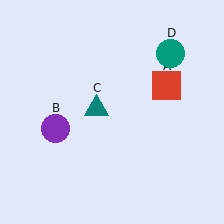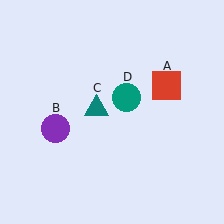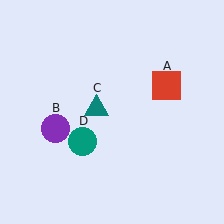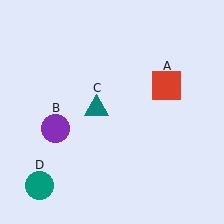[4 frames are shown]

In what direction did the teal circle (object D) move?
The teal circle (object D) moved down and to the left.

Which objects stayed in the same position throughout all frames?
Red square (object A) and purple circle (object B) and teal triangle (object C) remained stationary.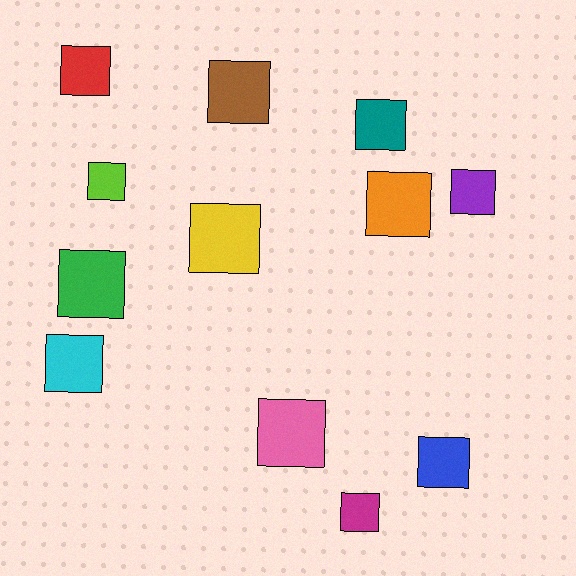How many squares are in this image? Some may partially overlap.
There are 12 squares.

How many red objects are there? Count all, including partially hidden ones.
There is 1 red object.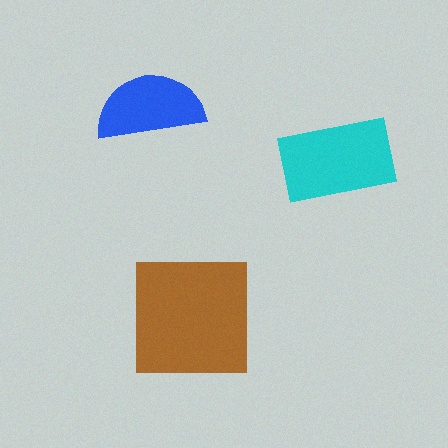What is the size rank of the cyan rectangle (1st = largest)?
2nd.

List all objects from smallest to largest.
The blue semicircle, the cyan rectangle, the brown square.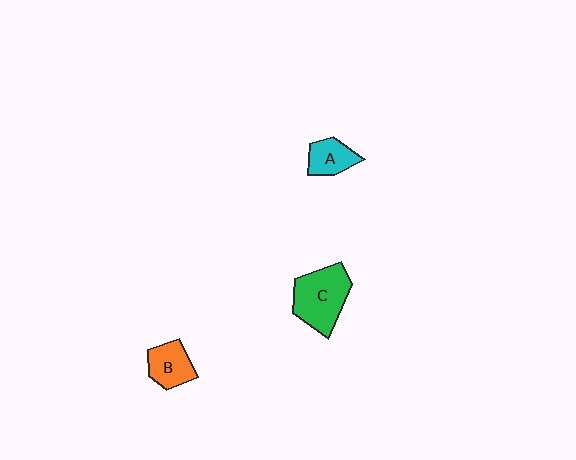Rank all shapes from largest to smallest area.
From largest to smallest: C (green), B (orange), A (cyan).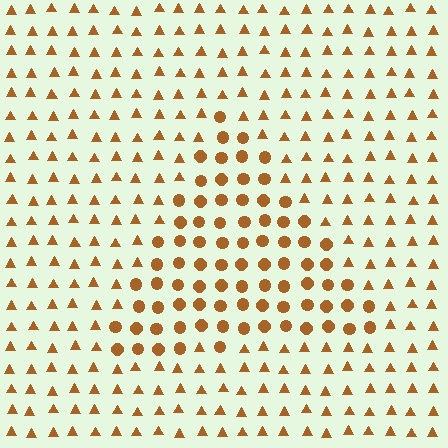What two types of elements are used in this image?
The image uses circles inside the triangle region and triangles outside it.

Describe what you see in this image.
The image is filled with small brown elements arranged in a uniform grid. A triangle-shaped region contains circles, while the surrounding area contains triangles. The boundary is defined purely by the change in element shape.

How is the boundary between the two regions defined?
The boundary is defined by a change in element shape: circles inside vs. triangles outside. All elements share the same color and spacing.